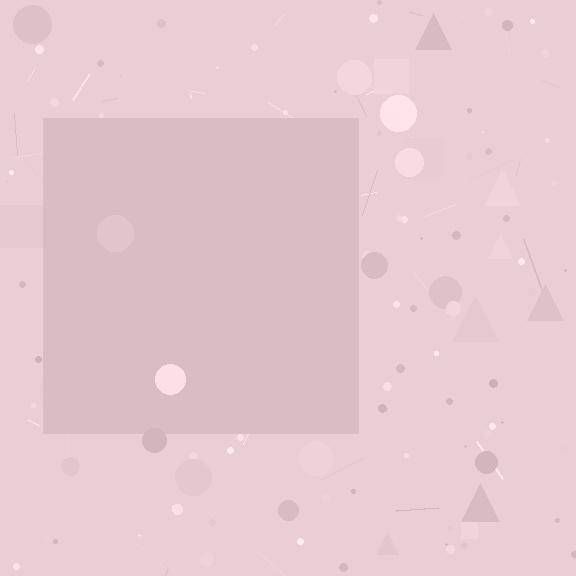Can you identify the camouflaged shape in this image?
The camouflaged shape is a square.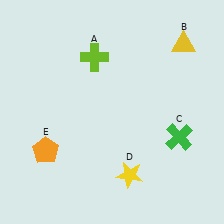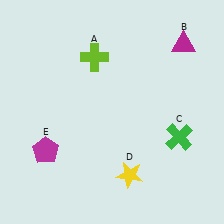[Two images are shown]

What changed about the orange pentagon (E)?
In Image 1, E is orange. In Image 2, it changed to magenta.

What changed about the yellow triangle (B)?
In Image 1, B is yellow. In Image 2, it changed to magenta.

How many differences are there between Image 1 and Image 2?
There are 2 differences between the two images.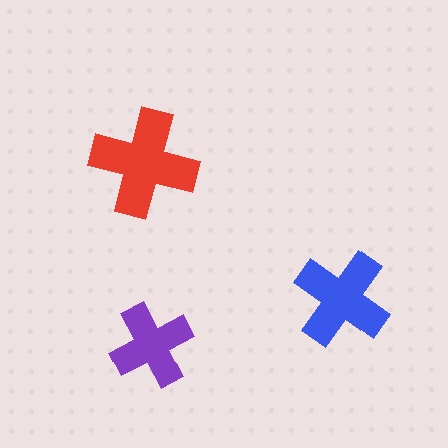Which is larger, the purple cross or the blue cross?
The blue one.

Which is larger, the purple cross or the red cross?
The red one.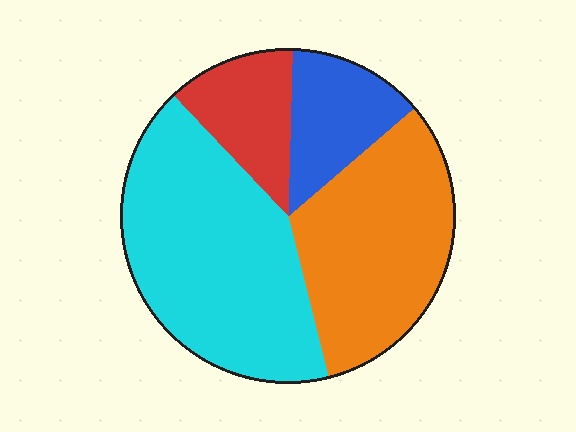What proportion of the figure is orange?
Orange covers about 30% of the figure.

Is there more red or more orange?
Orange.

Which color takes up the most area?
Cyan, at roughly 40%.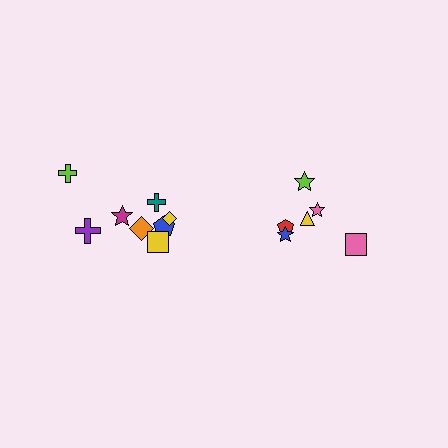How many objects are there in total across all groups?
There are 14 objects.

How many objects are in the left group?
There are 8 objects.